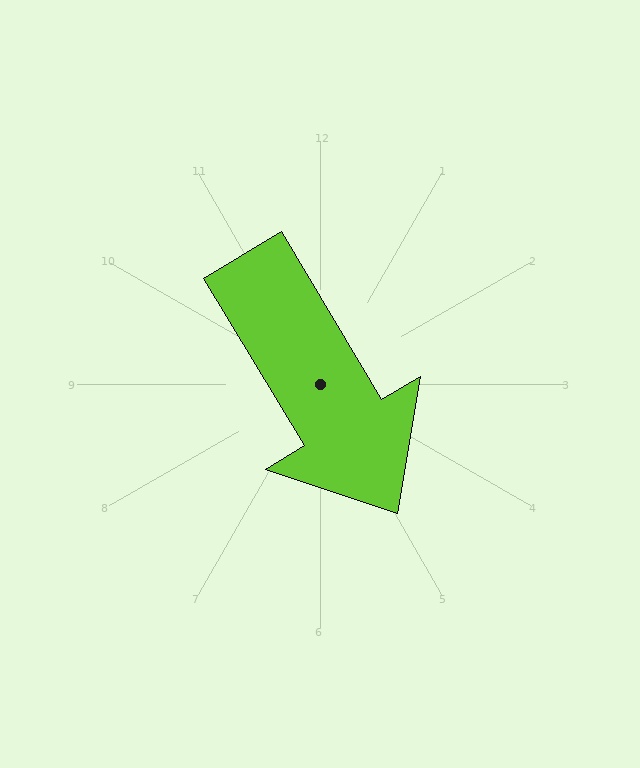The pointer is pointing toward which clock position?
Roughly 5 o'clock.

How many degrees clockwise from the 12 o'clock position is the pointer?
Approximately 149 degrees.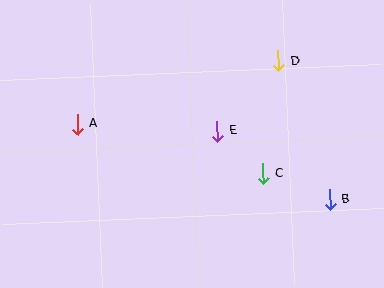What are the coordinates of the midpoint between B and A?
The midpoint between B and A is at (203, 162).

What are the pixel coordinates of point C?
Point C is at (263, 174).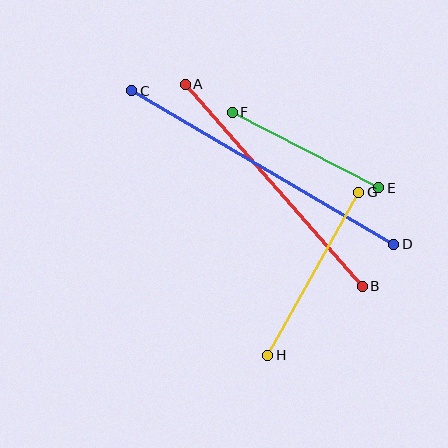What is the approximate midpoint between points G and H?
The midpoint is at approximately (313, 274) pixels.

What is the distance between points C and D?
The distance is approximately 304 pixels.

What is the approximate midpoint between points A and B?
The midpoint is at approximately (274, 185) pixels.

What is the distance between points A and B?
The distance is approximately 268 pixels.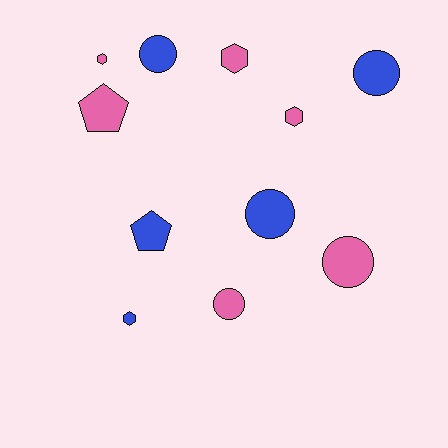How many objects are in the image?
There are 11 objects.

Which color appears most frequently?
Pink, with 6 objects.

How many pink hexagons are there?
There are 3 pink hexagons.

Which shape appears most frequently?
Circle, with 5 objects.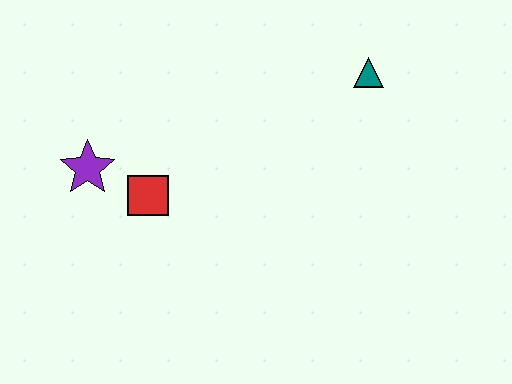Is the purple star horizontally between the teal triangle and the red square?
No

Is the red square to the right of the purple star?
Yes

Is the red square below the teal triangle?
Yes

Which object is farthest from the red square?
The teal triangle is farthest from the red square.